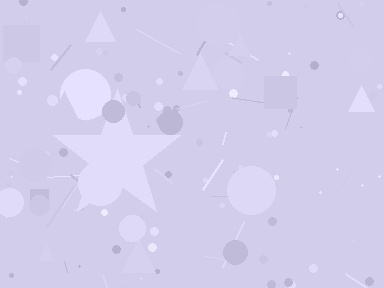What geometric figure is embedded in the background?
A star is embedded in the background.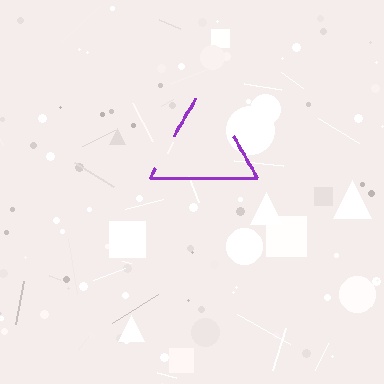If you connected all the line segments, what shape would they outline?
They would outline a triangle.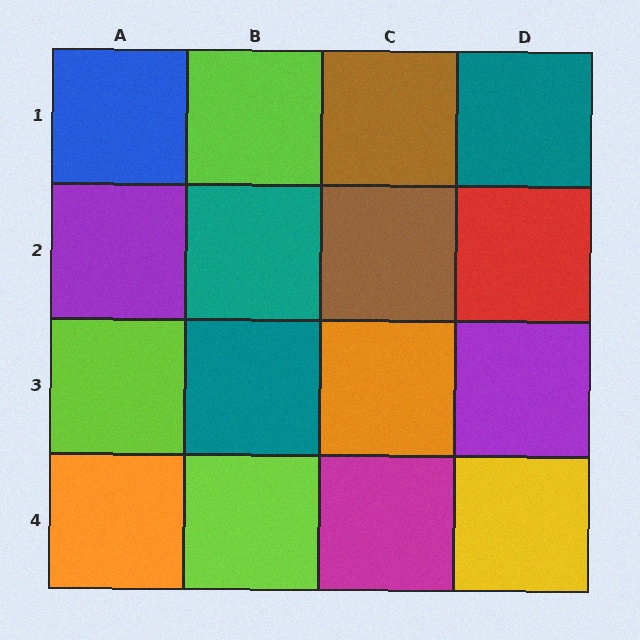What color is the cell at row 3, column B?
Teal.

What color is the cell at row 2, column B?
Teal.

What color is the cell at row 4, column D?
Yellow.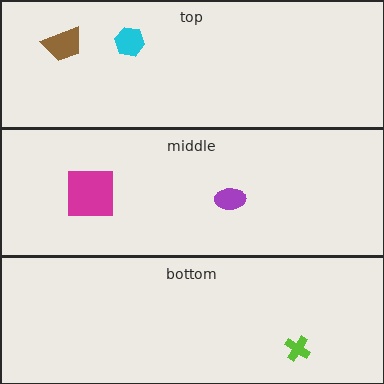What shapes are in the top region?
The brown trapezoid, the cyan hexagon.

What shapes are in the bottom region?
The lime cross.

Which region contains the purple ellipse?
The middle region.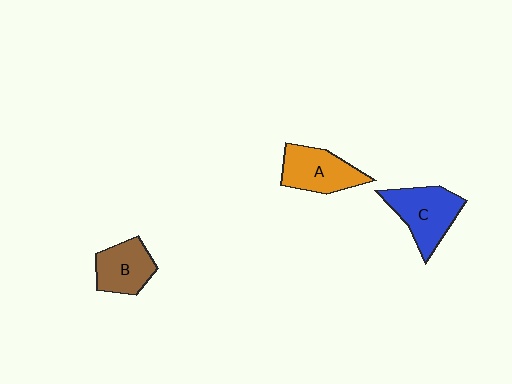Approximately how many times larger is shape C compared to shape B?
Approximately 1.3 times.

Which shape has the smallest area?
Shape B (brown).